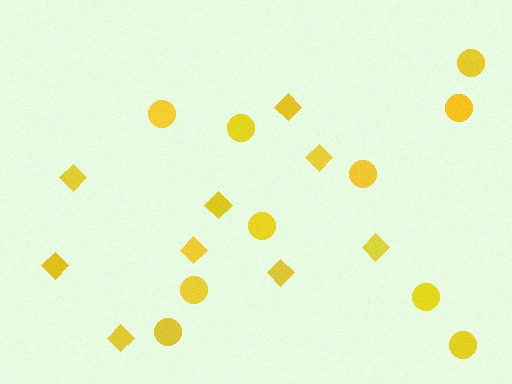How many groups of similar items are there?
There are 2 groups: one group of circles (10) and one group of diamonds (9).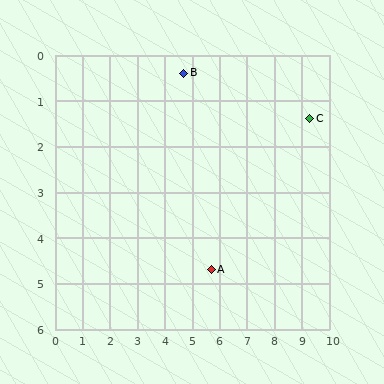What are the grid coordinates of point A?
Point A is at approximately (5.7, 4.7).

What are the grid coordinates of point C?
Point C is at approximately (9.3, 1.4).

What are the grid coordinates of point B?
Point B is at approximately (4.7, 0.4).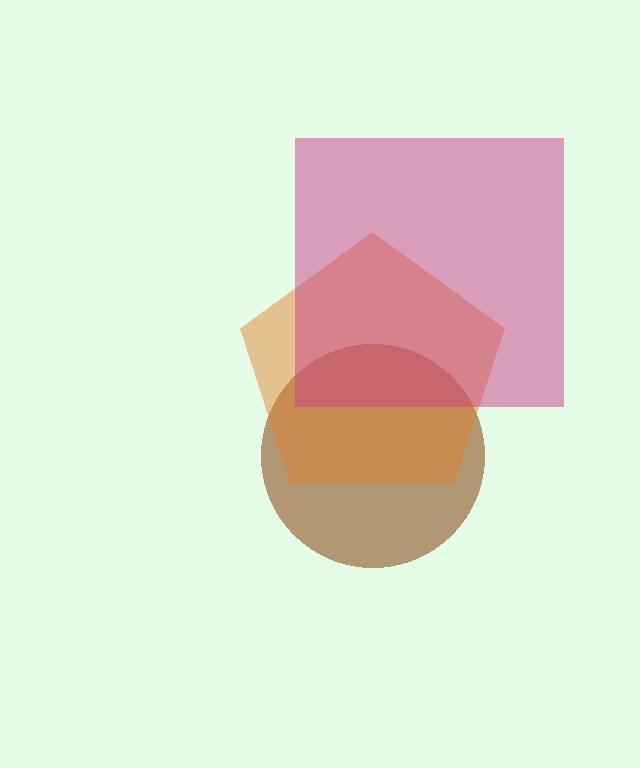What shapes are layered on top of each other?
The layered shapes are: a brown circle, an orange pentagon, a magenta square.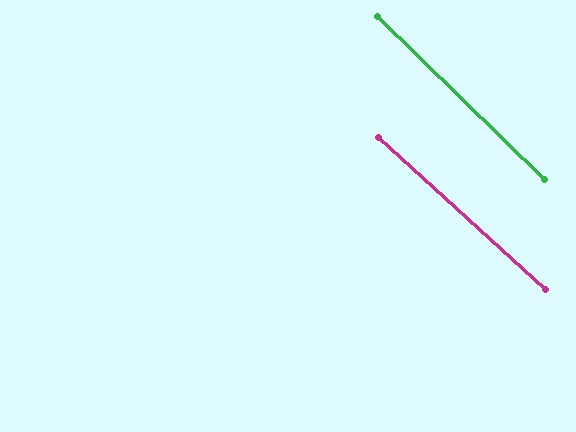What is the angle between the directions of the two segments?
Approximately 2 degrees.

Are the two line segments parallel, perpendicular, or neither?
Parallel — their directions differ by only 2.0°.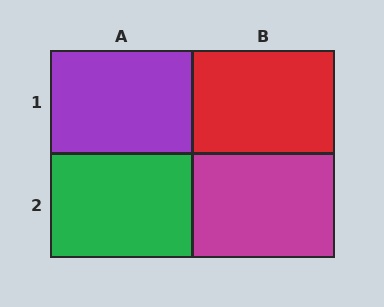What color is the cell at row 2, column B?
Magenta.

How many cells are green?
1 cell is green.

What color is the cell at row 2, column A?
Green.